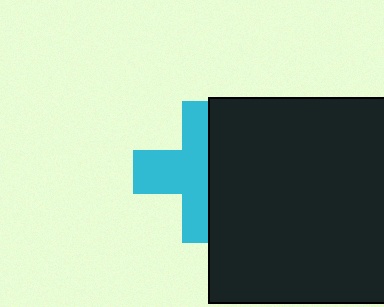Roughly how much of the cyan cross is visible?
About half of it is visible (roughly 55%).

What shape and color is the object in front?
The object in front is a black square.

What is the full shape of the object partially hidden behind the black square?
The partially hidden object is a cyan cross.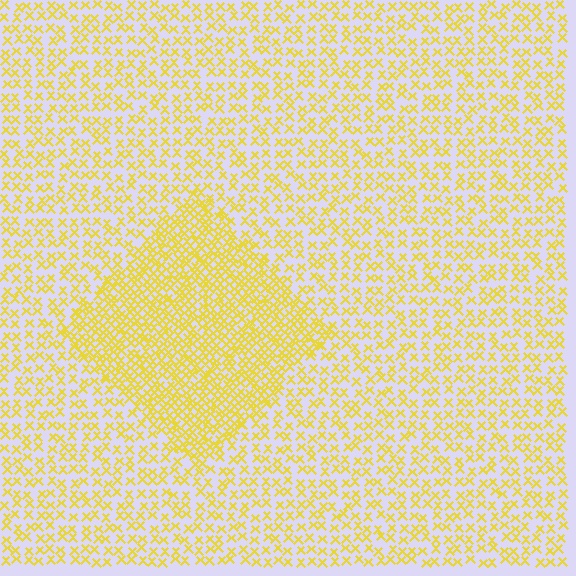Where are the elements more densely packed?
The elements are more densely packed inside the diamond boundary.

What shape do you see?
I see a diamond.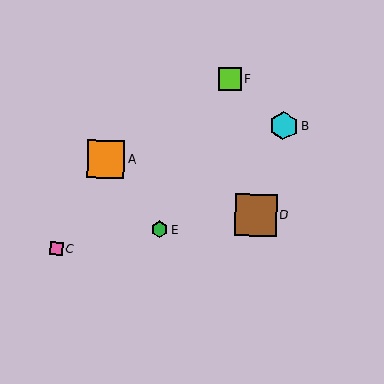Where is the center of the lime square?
The center of the lime square is at (230, 79).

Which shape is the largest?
The brown square (labeled D) is the largest.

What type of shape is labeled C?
Shape C is a pink square.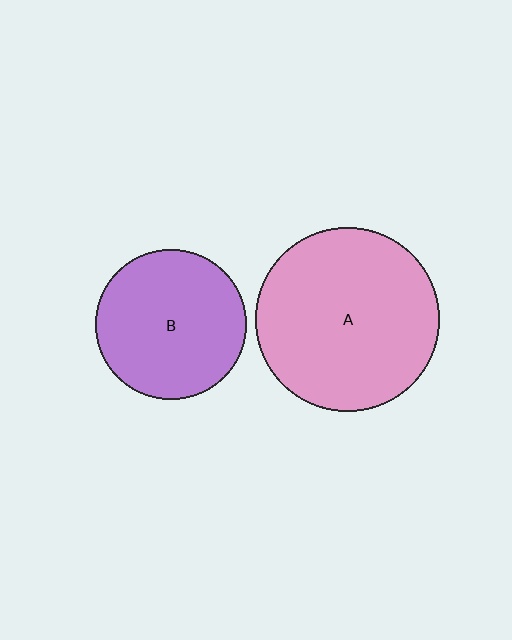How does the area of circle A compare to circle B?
Approximately 1.5 times.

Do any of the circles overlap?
No, none of the circles overlap.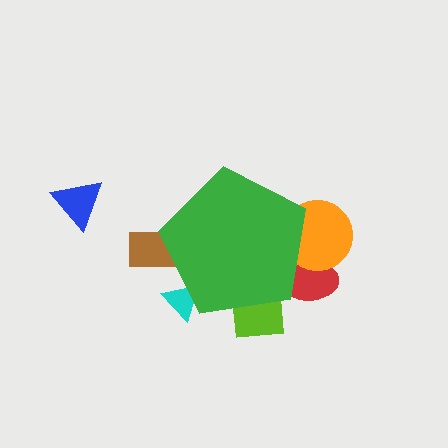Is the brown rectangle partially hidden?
Yes, the brown rectangle is partially hidden behind the green pentagon.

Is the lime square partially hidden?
Yes, the lime square is partially hidden behind the green pentagon.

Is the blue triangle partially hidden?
No, the blue triangle is fully visible.